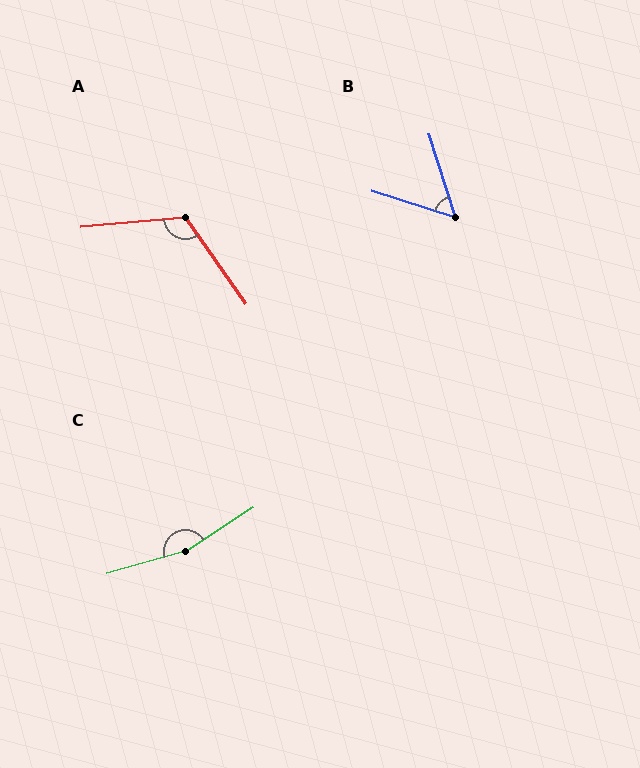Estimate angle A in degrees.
Approximately 120 degrees.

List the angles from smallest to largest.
B (55°), A (120°), C (163°).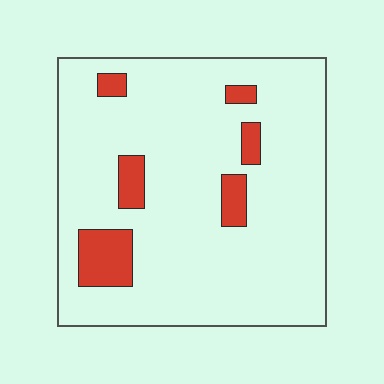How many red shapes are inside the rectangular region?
6.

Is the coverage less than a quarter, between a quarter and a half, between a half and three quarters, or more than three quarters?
Less than a quarter.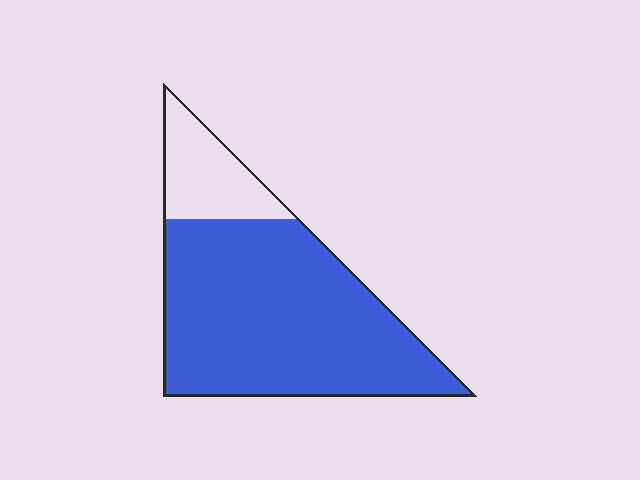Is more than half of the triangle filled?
Yes.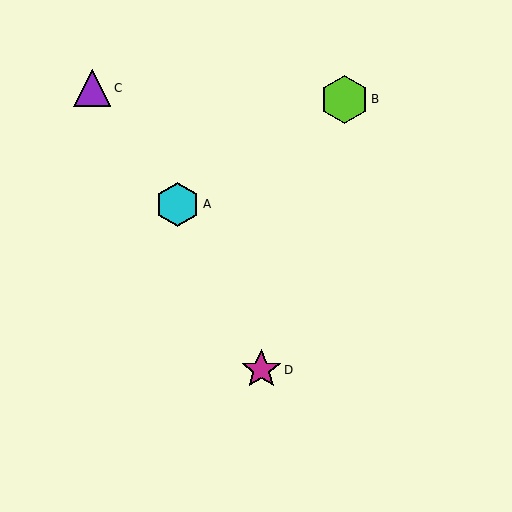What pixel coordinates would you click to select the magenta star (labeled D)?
Click at (261, 370) to select the magenta star D.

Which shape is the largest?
The lime hexagon (labeled B) is the largest.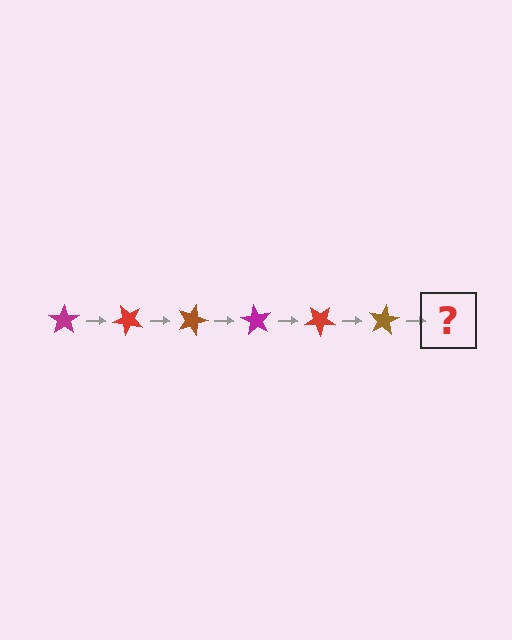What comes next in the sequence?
The next element should be a magenta star, rotated 270 degrees from the start.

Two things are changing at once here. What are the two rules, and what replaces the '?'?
The two rules are that it rotates 45 degrees each step and the color cycles through magenta, red, and brown. The '?' should be a magenta star, rotated 270 degrees from the start.